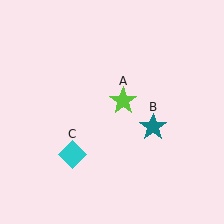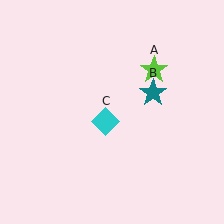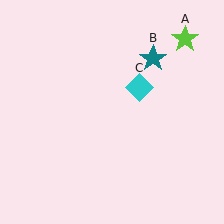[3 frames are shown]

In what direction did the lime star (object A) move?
The lime star (object A) moved up and to the right.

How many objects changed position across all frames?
3 objects changed position: lime star (object A), teal star (object B), cyan diamond (object C).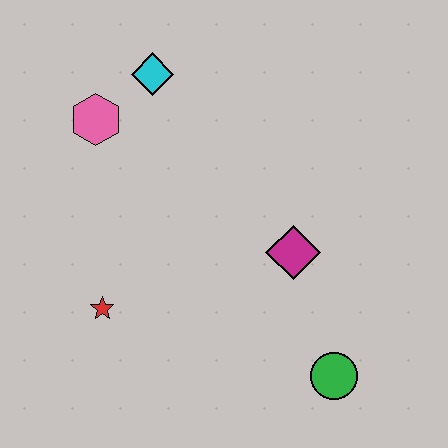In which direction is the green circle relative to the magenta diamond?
The green circle is below the magenta diamond.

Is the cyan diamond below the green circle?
No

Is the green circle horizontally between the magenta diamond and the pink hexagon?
No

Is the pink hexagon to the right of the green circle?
No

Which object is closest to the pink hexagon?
The cyan diamond is closest to the pink hexagon.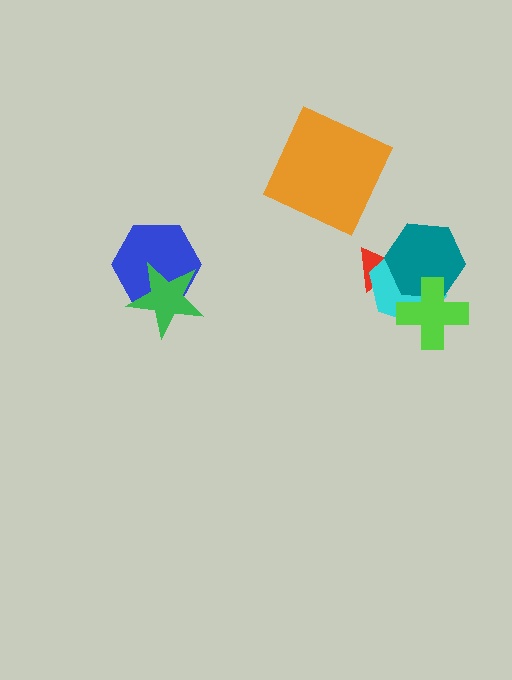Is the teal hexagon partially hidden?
Yes, it is partially covered by another shape.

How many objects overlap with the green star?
1 object overlaps with the green star.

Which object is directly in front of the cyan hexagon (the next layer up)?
The teal hexagon is directly in front of the cyan hexagon.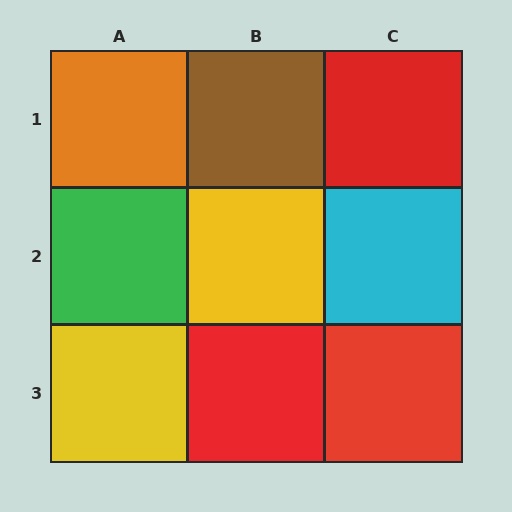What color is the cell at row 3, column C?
Red.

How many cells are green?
1 cell is green.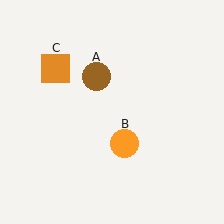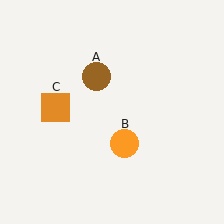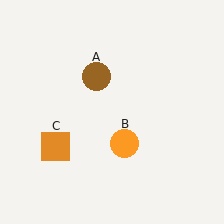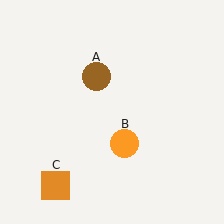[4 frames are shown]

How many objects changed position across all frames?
1 object changed position: orange square (object C).